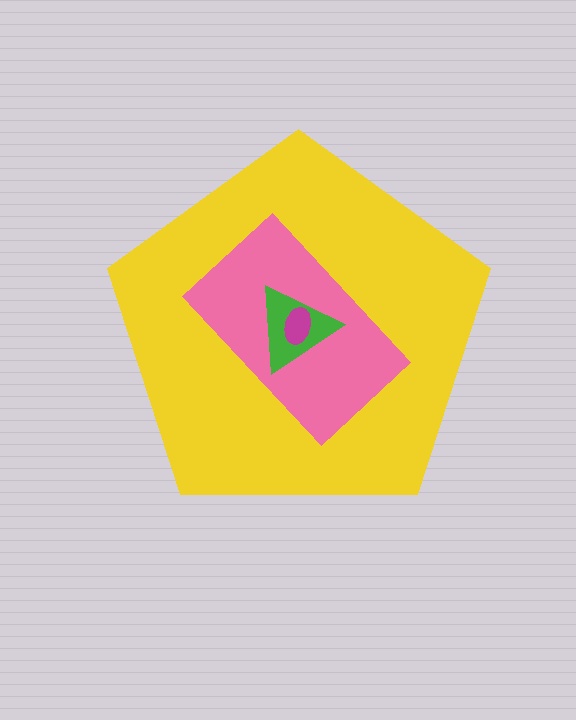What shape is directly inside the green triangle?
The magenta ellipse.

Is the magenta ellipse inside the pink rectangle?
Yes.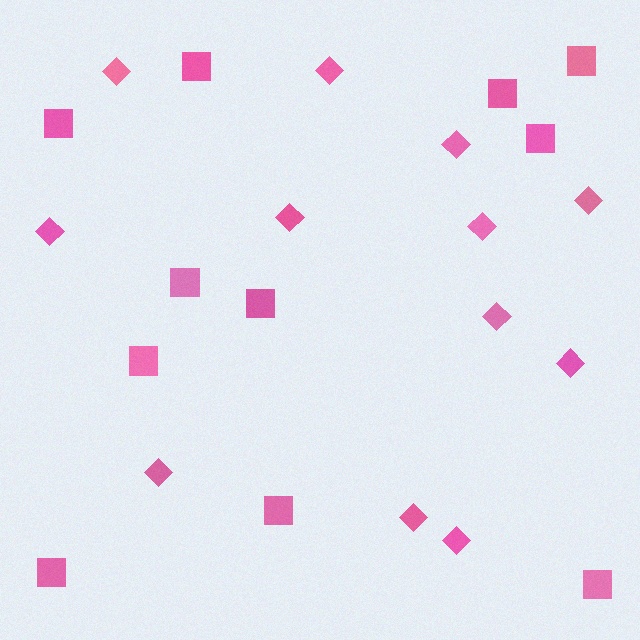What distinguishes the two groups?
There are 2 groups: one group of diamonds (12) and one group of squares (11).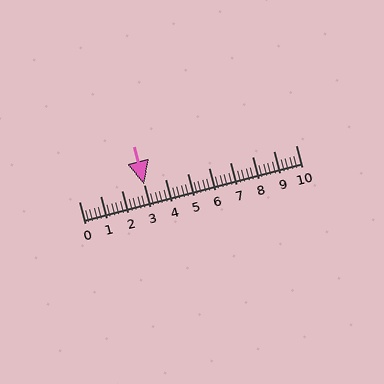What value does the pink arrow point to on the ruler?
The pink arrow points to approximately 3.0.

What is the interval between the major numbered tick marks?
The major tick marks are spaced 1 units apart.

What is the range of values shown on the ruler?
The ruler shows values from 0 to 10.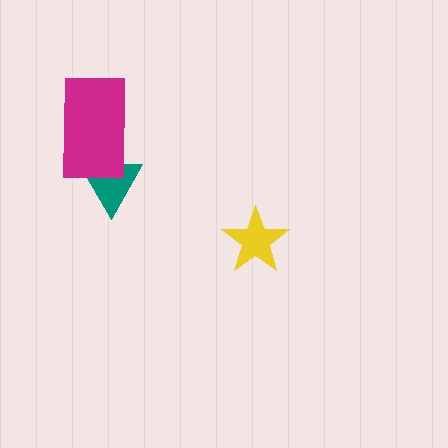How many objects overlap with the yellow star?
0 objects overlap with the yellow star.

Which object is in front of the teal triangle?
The magenta rectangle is in front of the teal triangle.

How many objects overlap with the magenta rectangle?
1 object overlaps with the magenta rectangle.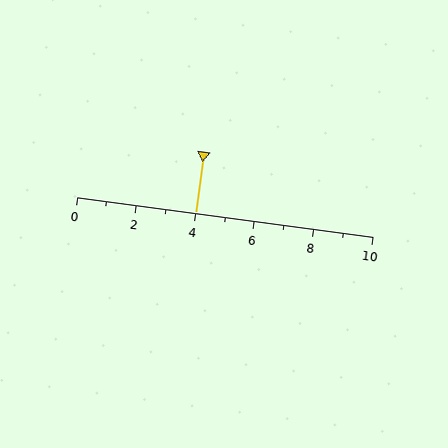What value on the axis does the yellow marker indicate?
The marker indicates approximately 4.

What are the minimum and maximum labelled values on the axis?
The axis runs from 0 to 10.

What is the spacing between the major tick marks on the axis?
The major ticks are spaced 2 apart.